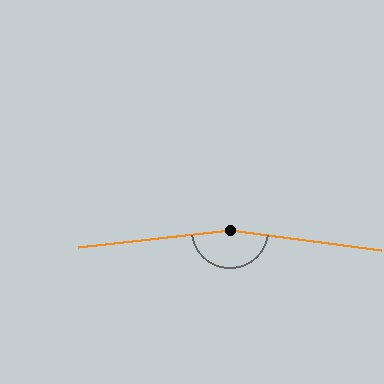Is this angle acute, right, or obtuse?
It is obtuse.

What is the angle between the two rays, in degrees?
Approximately 166 degrees.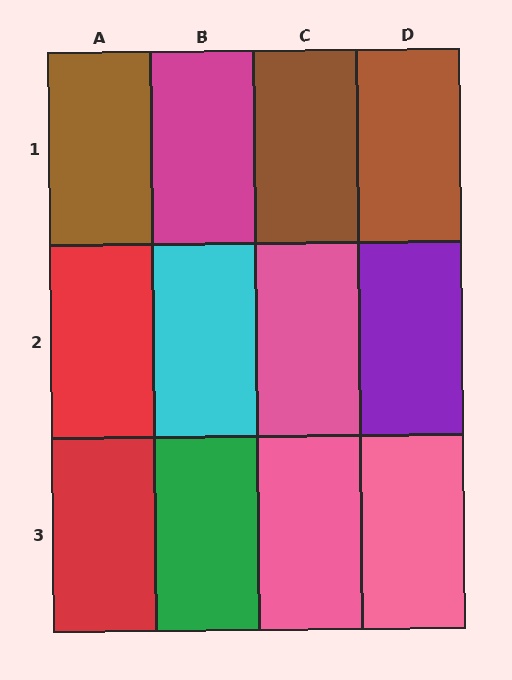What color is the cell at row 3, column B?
Green.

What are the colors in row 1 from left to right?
Brown, magenta, brown, brown.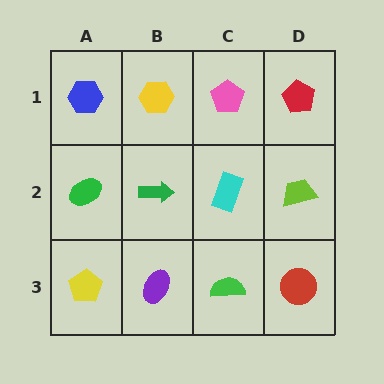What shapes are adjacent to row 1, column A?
A green ellipse (row 2, column A), a yellow hexagon (row 1, column B).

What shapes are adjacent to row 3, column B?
A green arrow (row 2, column B), a yellow pentagon (row 3, column A), a green semicircle (row 3, column C).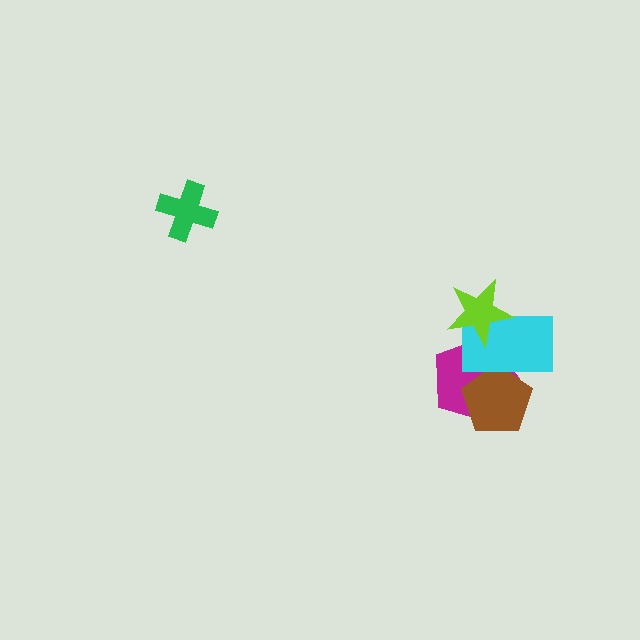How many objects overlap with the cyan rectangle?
3 objects overlap with the cyan rectangle.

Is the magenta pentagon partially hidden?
Yes, it is partially covered by another shape.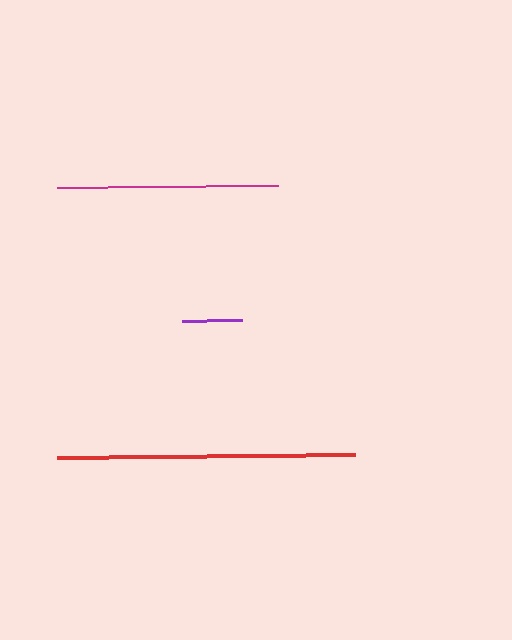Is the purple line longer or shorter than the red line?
The red line is longer than the purple line.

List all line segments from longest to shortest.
From longest to shortest: red, magenta, purple.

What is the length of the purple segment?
The purple segment is approximately 60 pixels long.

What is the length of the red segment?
The red segment is approximately 298 pixels long.